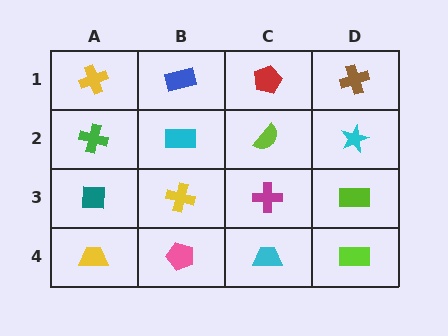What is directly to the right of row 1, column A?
A blue rectangle.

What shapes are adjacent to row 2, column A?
A yellow cross (row 1, column A), a teal square (row 3, column A), a cyan rectangle (row 2, column B).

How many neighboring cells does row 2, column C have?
4.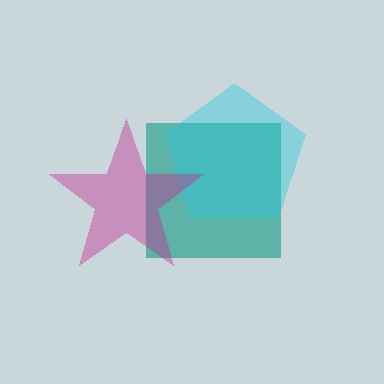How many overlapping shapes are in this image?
There are 3 overlapping shapes in the image.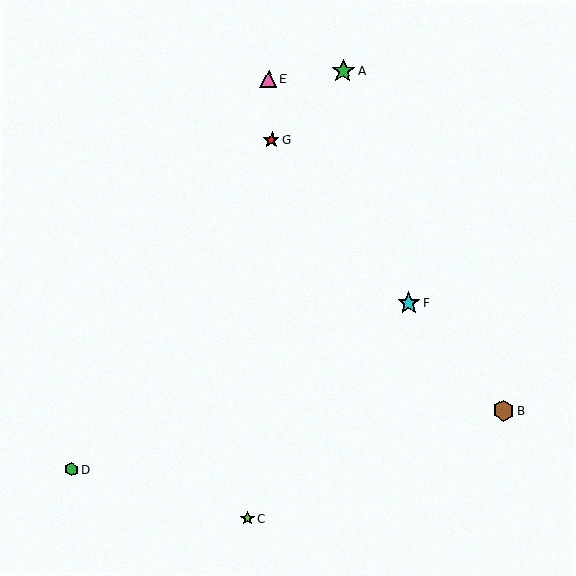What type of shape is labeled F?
Shape F is a cyan star.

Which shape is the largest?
The cyan star (labeled F) is the largest.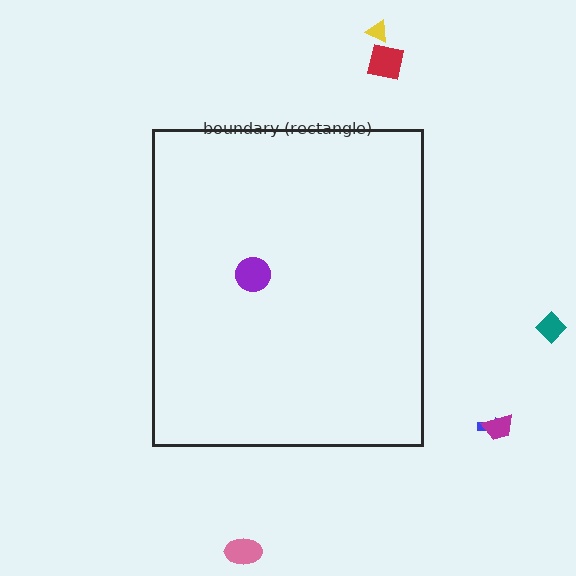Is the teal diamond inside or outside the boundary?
Outside.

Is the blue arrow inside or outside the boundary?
Outside.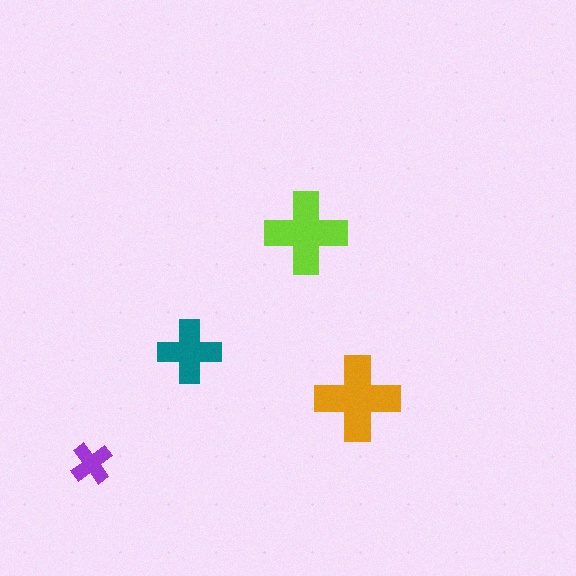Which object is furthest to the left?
The purple cross is leftmost.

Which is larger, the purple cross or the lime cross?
The lime one.